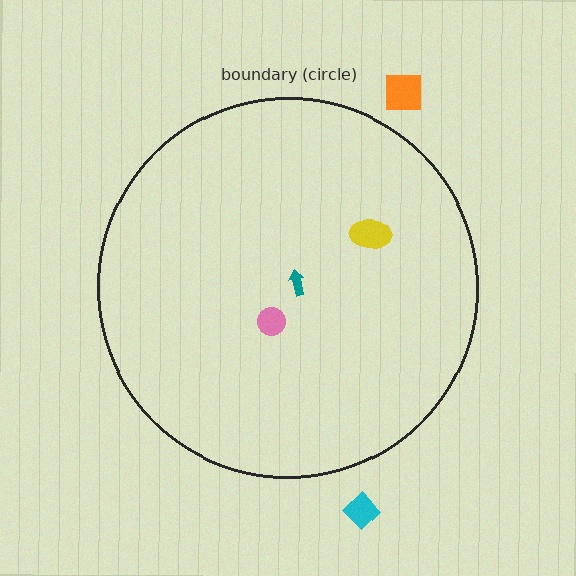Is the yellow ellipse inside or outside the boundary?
Inside.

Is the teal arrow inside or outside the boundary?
Inside.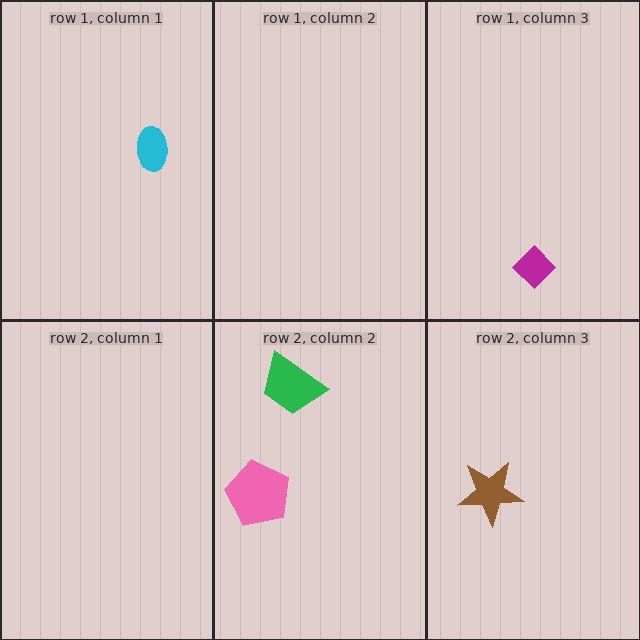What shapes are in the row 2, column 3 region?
The brown star.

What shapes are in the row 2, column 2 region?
The pink pentagon, the green trapezoid.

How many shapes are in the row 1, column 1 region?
1.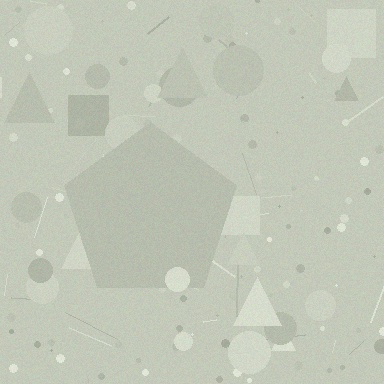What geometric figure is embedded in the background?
A pentagon is embedded in the background.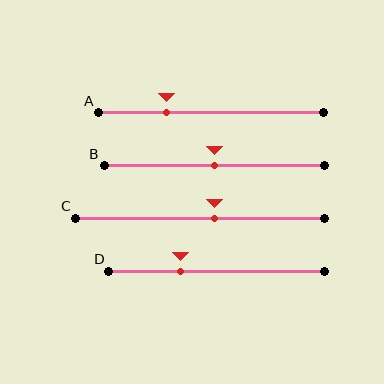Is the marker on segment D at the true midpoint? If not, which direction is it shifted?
No, the marker on segment D is shifted to the left by about 17% of the segment length.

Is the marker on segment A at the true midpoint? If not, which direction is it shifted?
No, the marker on segment A is shifted to the left by about 20% of the segment length.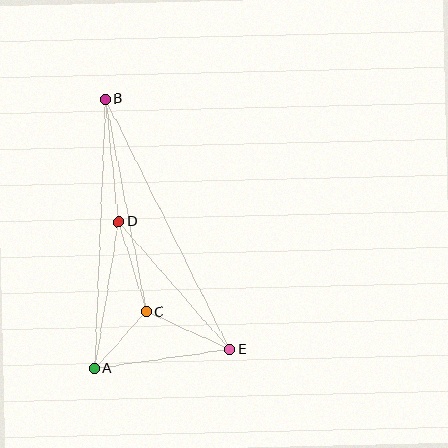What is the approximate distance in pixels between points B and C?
The distance between B and C is approximately 216 pixels.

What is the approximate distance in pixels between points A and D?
The distance between A and D is approximately 148 pixels.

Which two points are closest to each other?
Points A and C are closest to each other.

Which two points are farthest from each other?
Points B and E are farthest from each other.